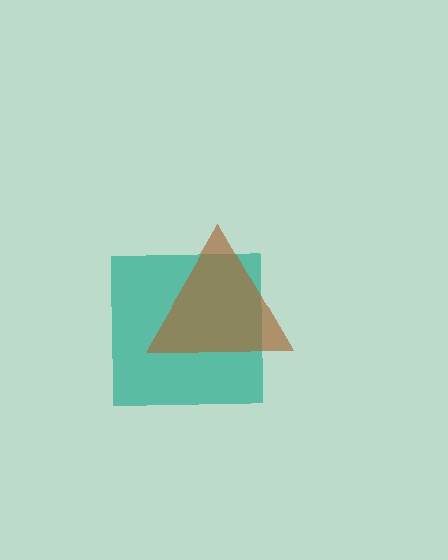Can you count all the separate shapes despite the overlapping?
Yes, there are 2 separate shapes.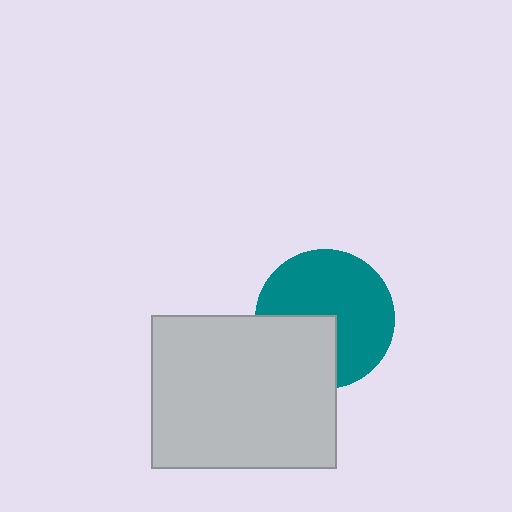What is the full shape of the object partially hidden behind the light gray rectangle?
The partially hidden object is a teal circle.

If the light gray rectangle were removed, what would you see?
You would see the complete teal circle.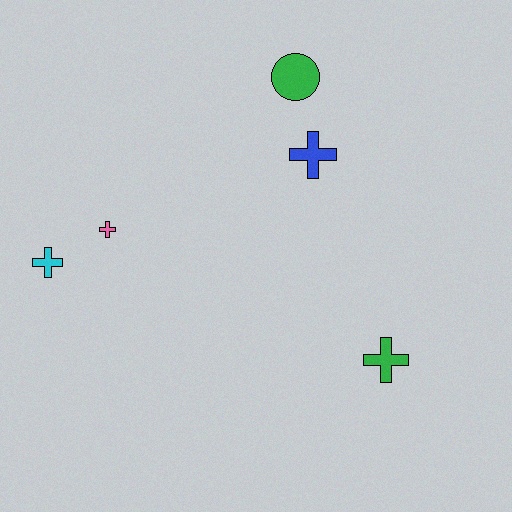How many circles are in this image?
There is 1 circle.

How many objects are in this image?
There are 5 objects.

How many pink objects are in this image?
There is 1 pink object.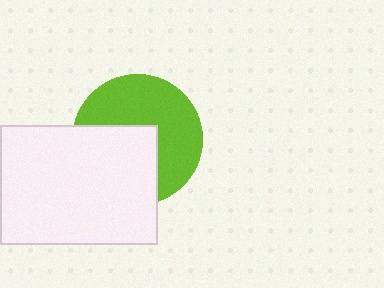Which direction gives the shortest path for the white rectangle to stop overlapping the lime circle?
Moving toward the lower-left gives the shortest separation.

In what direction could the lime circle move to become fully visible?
The lime circle could move toward the upper-right. That would shift it out from behind the white rectangle entirely.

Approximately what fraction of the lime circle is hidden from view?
Roughly 43% of the lime circle is hidden behind the white rectangle.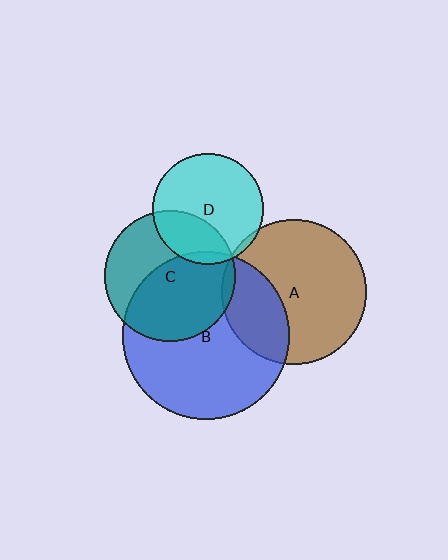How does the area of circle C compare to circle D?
Approximately 1.4 times.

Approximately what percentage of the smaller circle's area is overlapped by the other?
Approximately 5%.